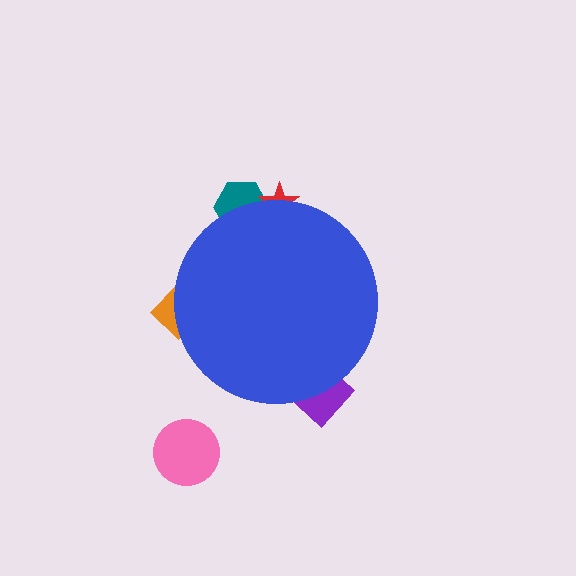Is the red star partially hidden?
Yes, the red star is partially hidden behind the blue circle.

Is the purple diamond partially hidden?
Yes, the purple diamond is partially hidden behind the blue circle.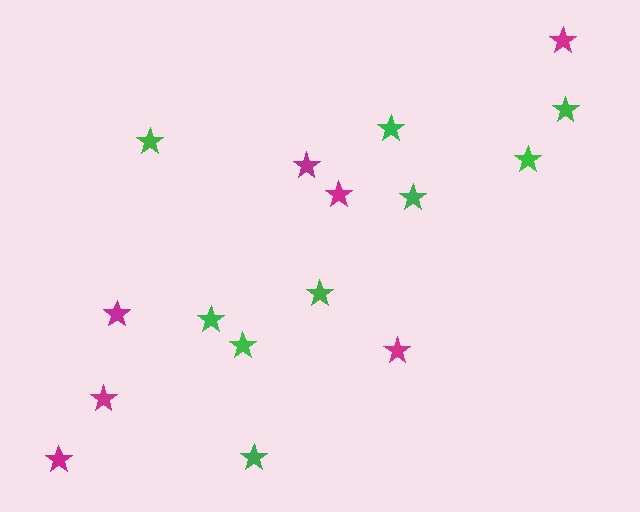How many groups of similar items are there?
There are 2 groups: one group of magenta stars (7) and one group of green stars (9).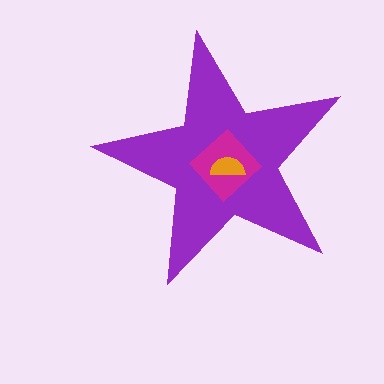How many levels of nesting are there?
3.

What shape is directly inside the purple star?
The magenta diamond.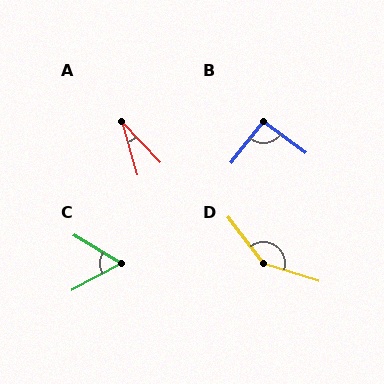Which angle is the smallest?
A, at approximately 26 degrees.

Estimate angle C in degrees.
Approximately 59 degrees.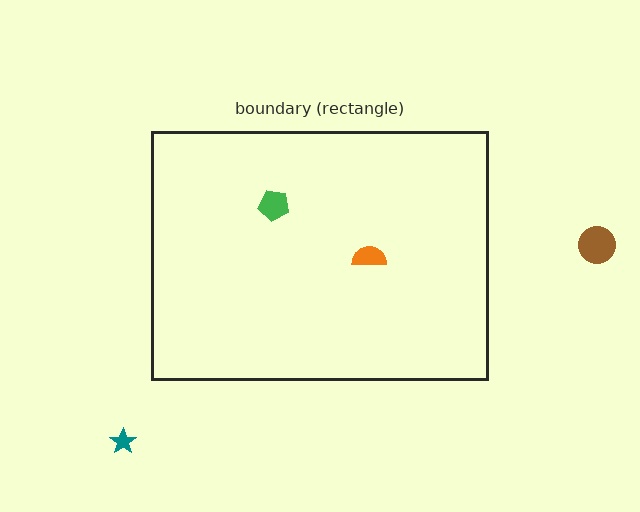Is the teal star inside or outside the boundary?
Outside.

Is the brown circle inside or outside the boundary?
Outside.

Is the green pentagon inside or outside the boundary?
Inside.